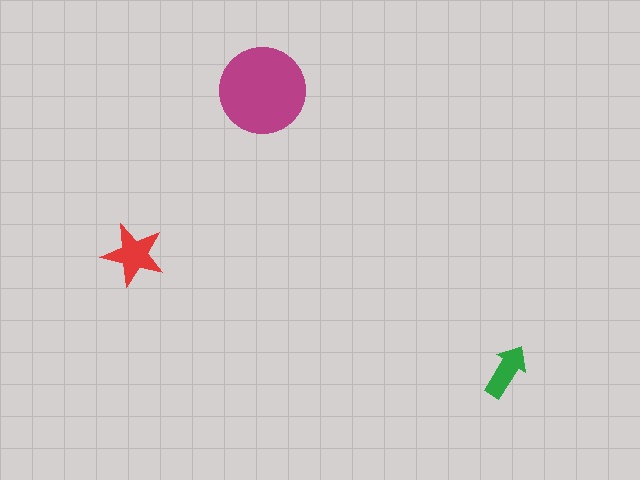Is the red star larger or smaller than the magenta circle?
Smaller.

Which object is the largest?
The magenta circle.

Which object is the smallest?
The green arrow.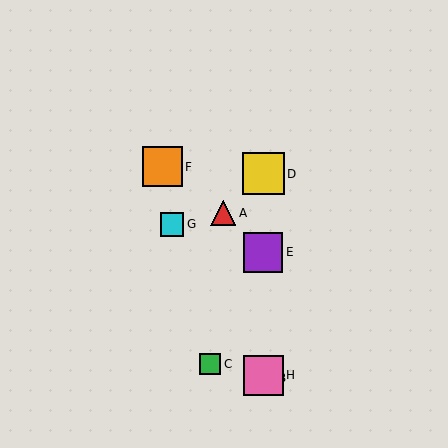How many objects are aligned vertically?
4 objects (B, D, E, H) are aligned vertically.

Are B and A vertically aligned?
No, B is at x≈263 and A is at x≈223.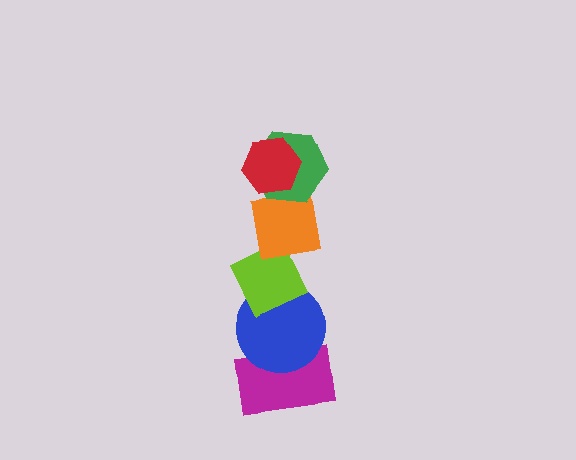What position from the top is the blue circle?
The blue circle is 5th from the top.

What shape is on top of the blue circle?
The lime diamond is on top of the blue circle.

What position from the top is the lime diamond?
The lime diamond is 4th from the top.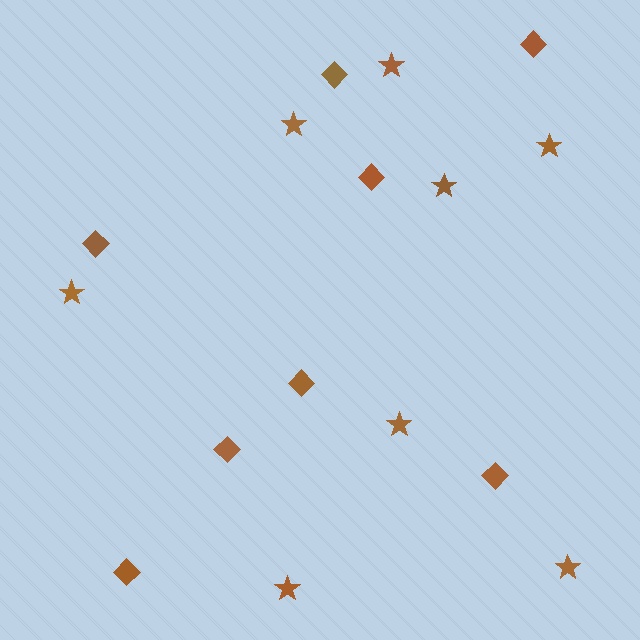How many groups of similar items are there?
There are 2 groups: one group of stars (8) and one group of diamonds (8).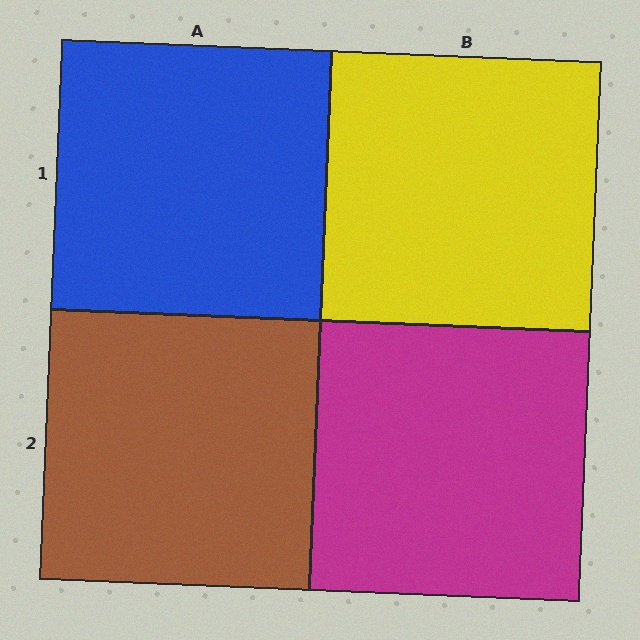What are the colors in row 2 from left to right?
Brown, magenta.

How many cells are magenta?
1 cell is magenta.